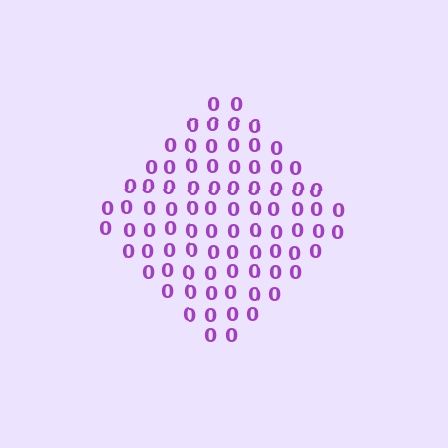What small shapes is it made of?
It is made of small digit 0's.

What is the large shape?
The large shape is a diamond.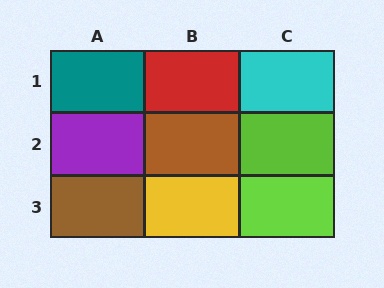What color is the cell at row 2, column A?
Purple.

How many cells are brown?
2 cells are brown.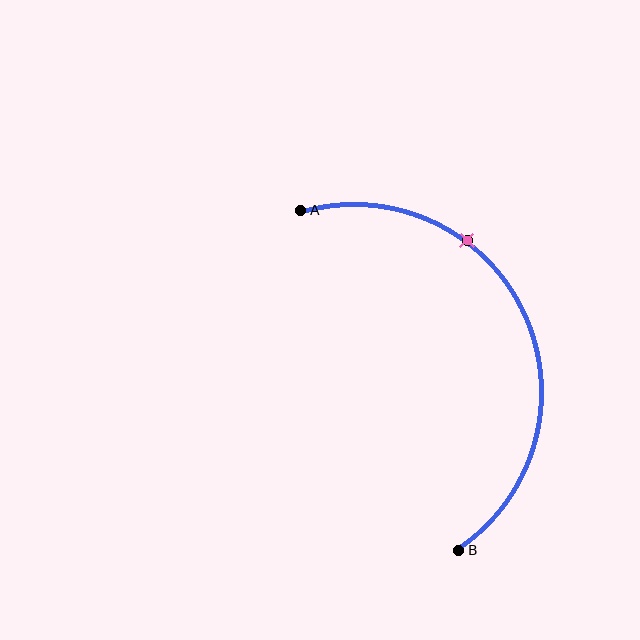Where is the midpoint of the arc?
The arc midpoint is the point on the curve farthest from the straight line joining A and B. It sits to the right of that line.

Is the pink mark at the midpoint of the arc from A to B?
No. The pink mark lies on the arc but is closer to endpoint A. The arc midpoint would be at the point on the curve equidistant along the arc from both A and B.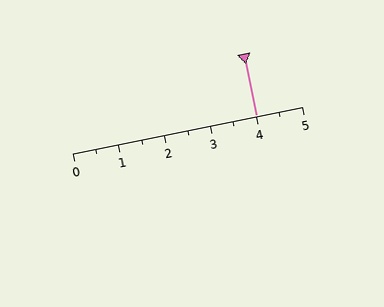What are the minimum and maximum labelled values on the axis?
The axis runs from 0 to 5.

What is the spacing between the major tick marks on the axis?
The major ticks are spaced 1 apart.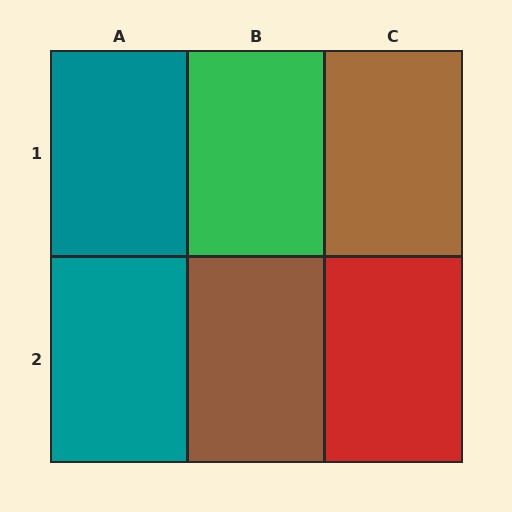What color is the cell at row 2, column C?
Red.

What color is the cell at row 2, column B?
Brown.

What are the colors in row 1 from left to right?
Teal, green, brown.